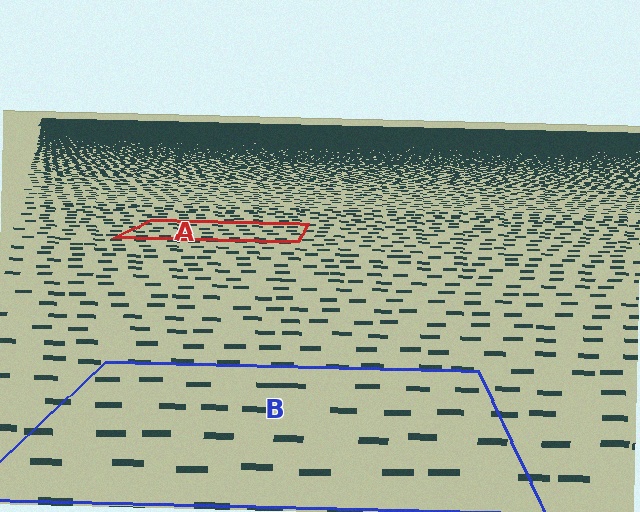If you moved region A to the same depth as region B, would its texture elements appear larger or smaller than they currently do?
They would appear larger. At a closer depth, the same texture elements are projected at a bigger on-screen size.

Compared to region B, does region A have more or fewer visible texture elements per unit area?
Region A has more texture elements per unit area — they are packed more densely because it is farther away.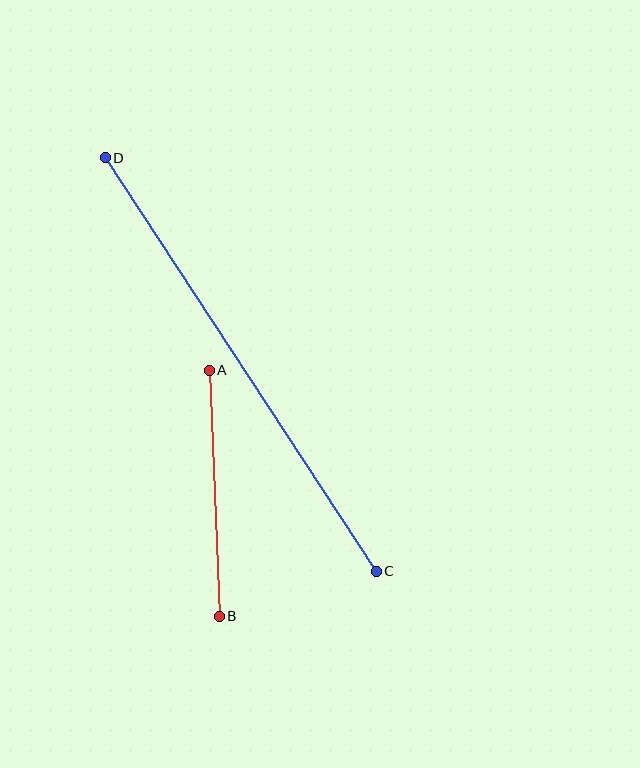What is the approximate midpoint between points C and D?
The midpoint is at approximately (241, 364) pixels.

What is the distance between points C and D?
The distance is approximately 494 pixels.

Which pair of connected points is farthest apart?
Points C and D are farthest apart.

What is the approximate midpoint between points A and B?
The midpoint is at approximately (214, 493) pixels.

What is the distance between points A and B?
The distance is approximately 246 pixels.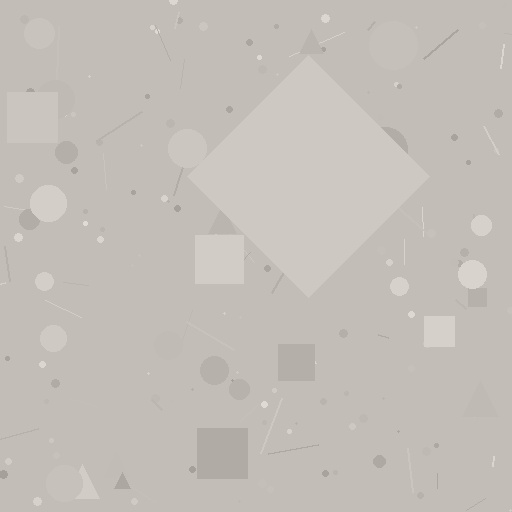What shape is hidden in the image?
A diamond is hidden in the image.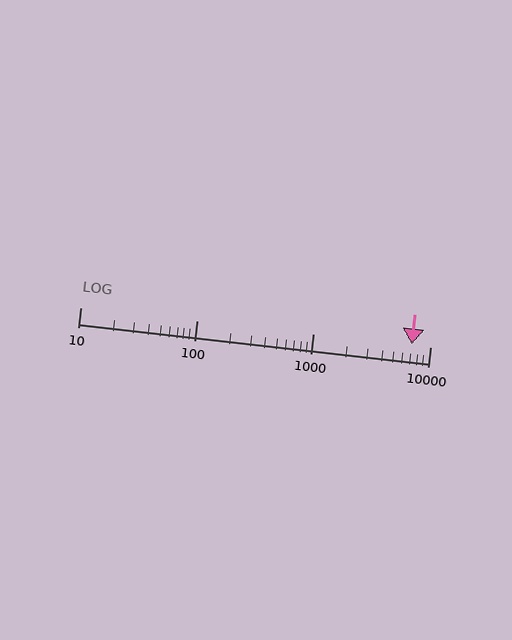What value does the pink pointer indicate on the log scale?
The pointer indicates approximately 6900.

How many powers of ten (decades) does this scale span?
The scale spans 3 decades, from 10 to 10000.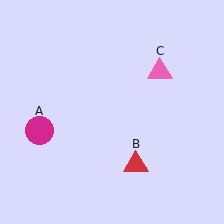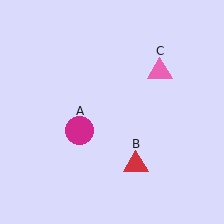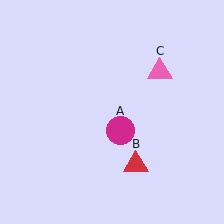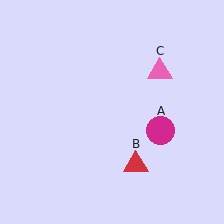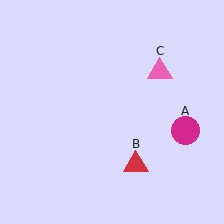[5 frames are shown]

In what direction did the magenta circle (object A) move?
The magenta circle (object A) moved right.